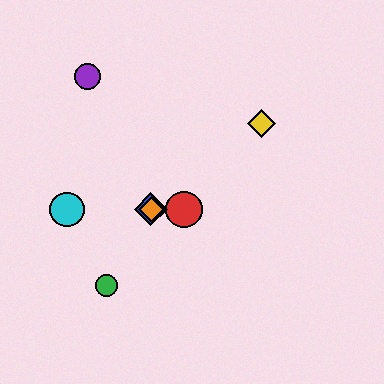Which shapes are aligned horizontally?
The red circle, the blue diamond, the orange diamond, the cyan circle are aligned horizontally.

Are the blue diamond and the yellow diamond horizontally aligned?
No, the blue diamond is at y≈209 and the yellow diamond is at y≈124.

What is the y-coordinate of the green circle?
The green circle is at y≈286.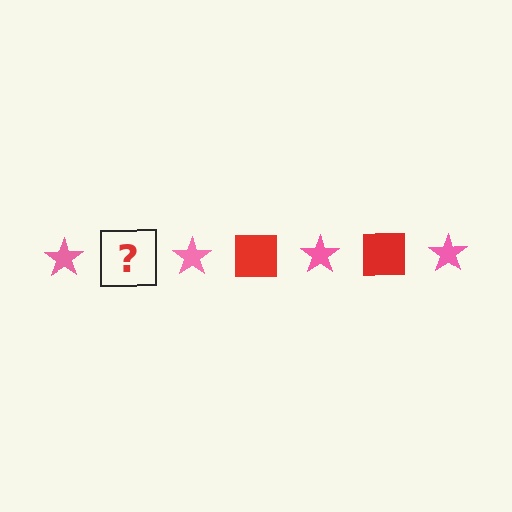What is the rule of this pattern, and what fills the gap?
The rule is that the pattern alternates between pink star and red square. The gap should be filled with a red square.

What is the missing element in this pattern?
The missing element is a red square.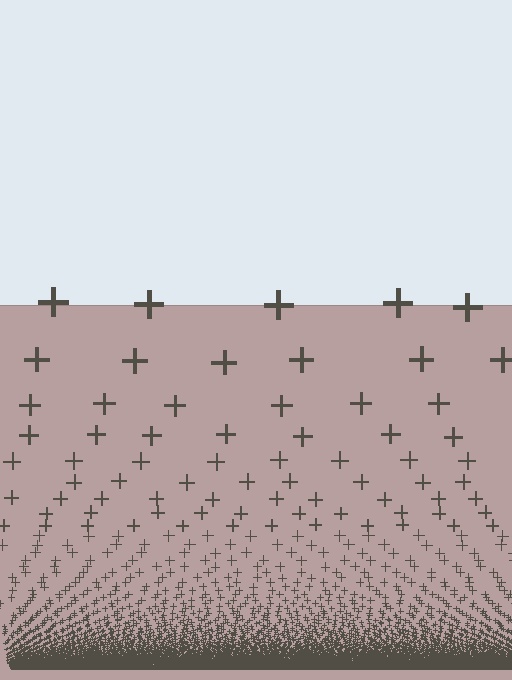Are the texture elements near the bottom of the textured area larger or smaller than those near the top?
Smaller. The gradient is inverted — elements near the bottom are smaller and denser.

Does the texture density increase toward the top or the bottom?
Density increases toward the bottom.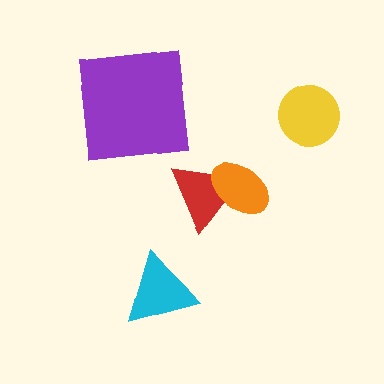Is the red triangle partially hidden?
Yes, it is partially covered by another shape.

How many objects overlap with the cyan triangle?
0 objects overlap with the cyan triangle.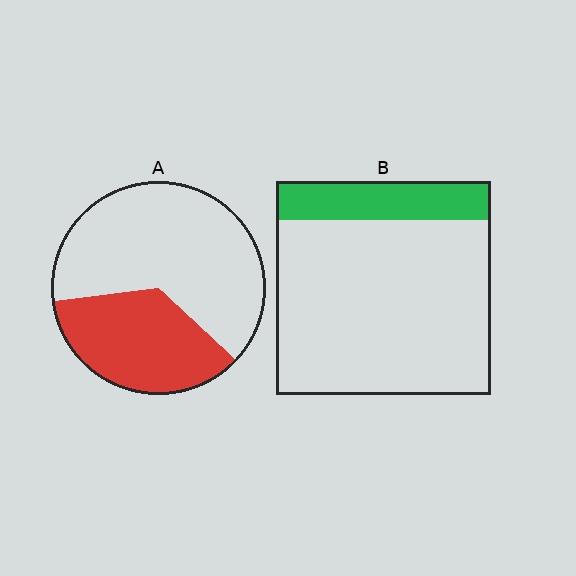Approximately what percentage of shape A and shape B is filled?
A is approximately 35% and B is approximately 20%.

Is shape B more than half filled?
No.